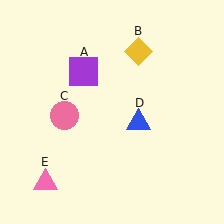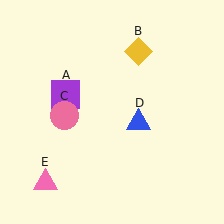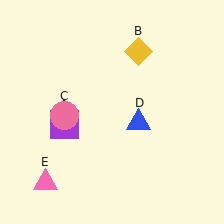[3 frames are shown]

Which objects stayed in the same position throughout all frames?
Yellow diamond (object B) and pink circle (object C) and blue triangle (object D) and pink triangle (object E) remained stationary.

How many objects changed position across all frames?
1 object changed position: purple square (object A).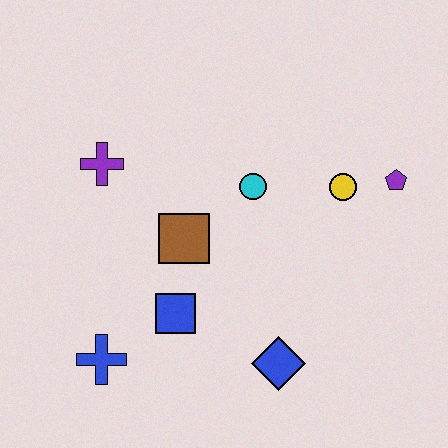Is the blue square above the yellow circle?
No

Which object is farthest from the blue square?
The purple pentagon is farthest from the blue square.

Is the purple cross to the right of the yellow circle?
No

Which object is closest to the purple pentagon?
The yellow circle is closest to the purple pentagon.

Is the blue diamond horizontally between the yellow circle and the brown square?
Yes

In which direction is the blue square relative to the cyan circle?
The blue square is below the cyan circle.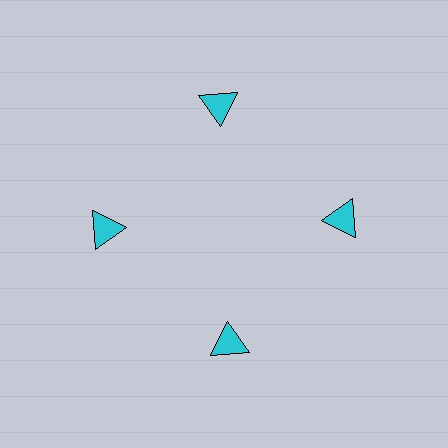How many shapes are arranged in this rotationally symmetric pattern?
There are 4 shapes, arranged in 4 groups of 1.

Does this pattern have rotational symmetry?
Yes, this pattern has 4-fold rotational symmetry. It looks the same after rotating 90 degrees around the center.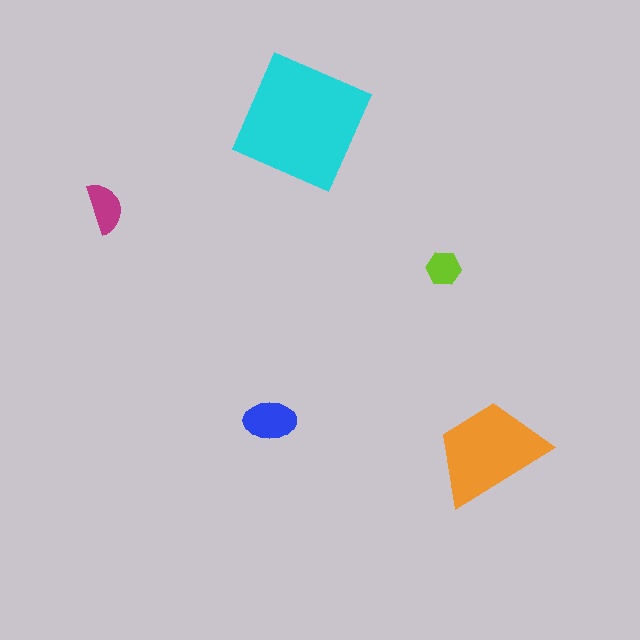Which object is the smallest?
The lime hexagon.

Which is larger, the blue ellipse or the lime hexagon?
The blue ellipse.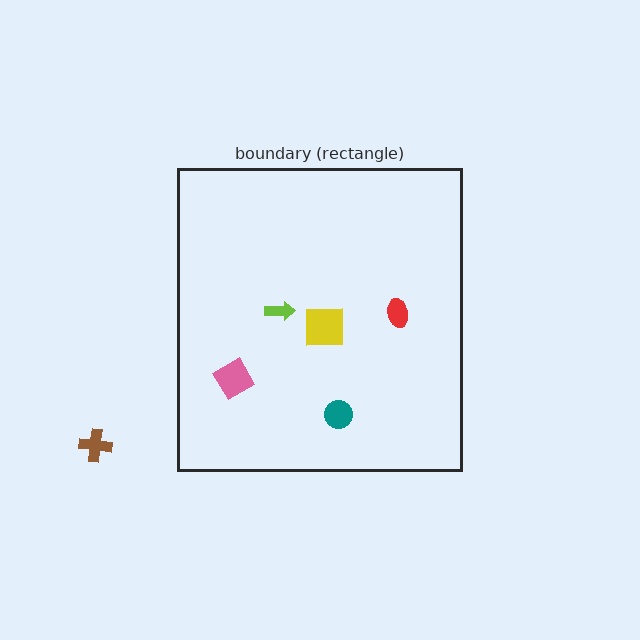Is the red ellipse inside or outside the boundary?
Inside.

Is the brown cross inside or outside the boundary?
Outside.